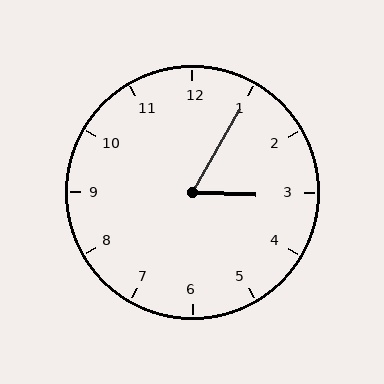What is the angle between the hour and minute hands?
Approximately 62 degrees.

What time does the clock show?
3:05.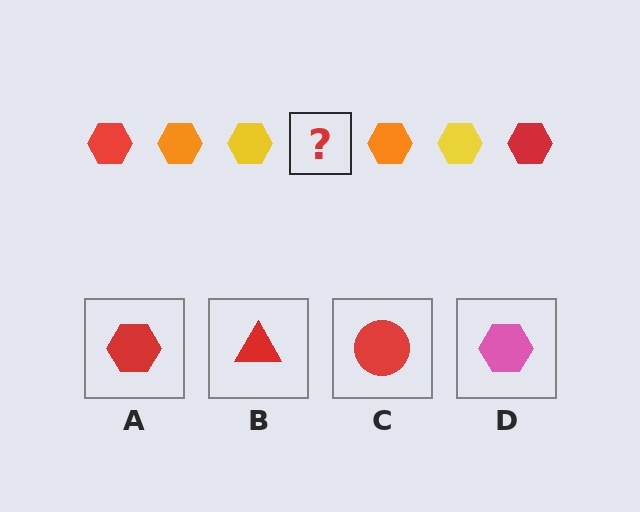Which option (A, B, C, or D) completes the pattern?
A.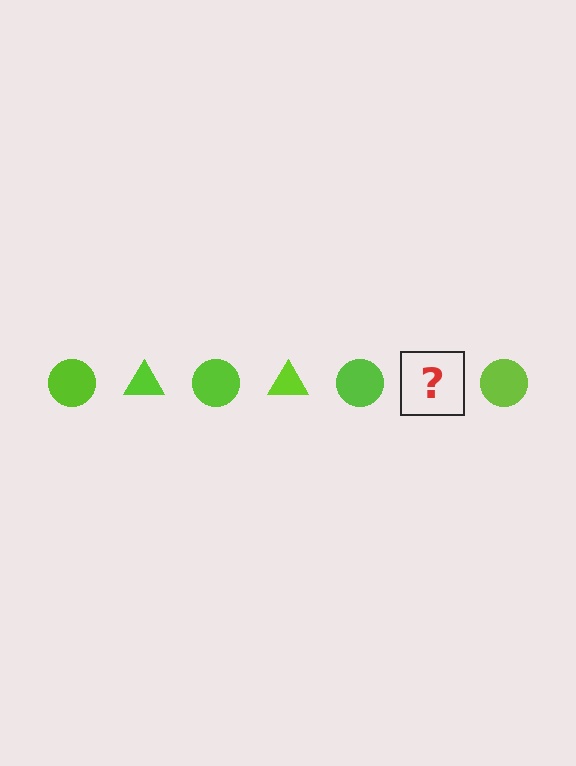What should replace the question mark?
The question mark should be replaced with a lime triangle.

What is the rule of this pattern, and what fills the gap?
The rule is that the pattern cycles through circle, triangle shapes in lime. The gap should be filled with a lime triangle.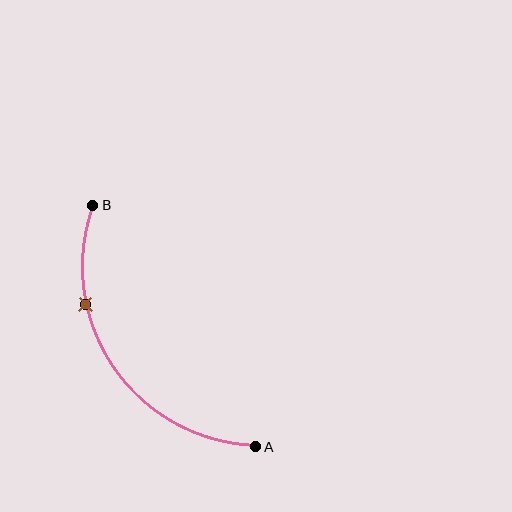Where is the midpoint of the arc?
The arc midpoint is the point on the curve farthest from the straight line joining A and B. It sits below and to the left of that line.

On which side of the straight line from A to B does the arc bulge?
The arc bulges below and to the left of the straight line connecting A and B.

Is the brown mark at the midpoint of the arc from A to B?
No. The brown mark lies on the arc but is closer to endpoint B. The arc midpoint would be at the point on the curve equidistant along the arc from both A and B.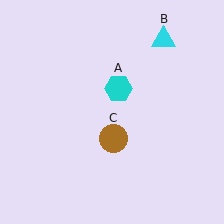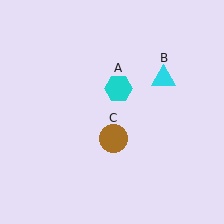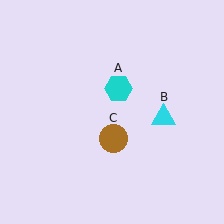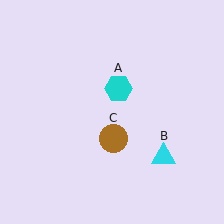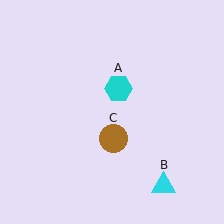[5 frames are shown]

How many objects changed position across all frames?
1 object changed position: cyan triangle (object B).